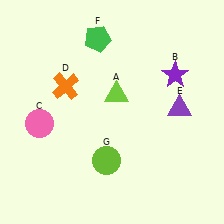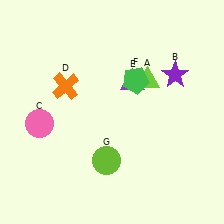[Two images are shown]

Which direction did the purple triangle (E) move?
The purple triangle (E) moved left.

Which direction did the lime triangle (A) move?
The lime triangle (A) moved right.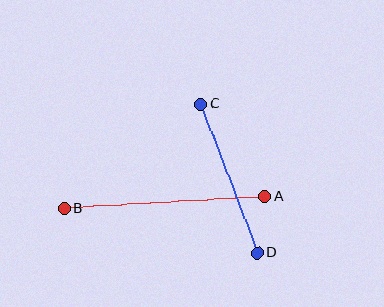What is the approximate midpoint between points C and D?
The midpoint is at approximately (229, 178) pixels.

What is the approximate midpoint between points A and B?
The midpoint is at approximately (165, 203) pixels.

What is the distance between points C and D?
The distance is approximately 159 pixels.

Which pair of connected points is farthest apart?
Points A and B are farthest apart.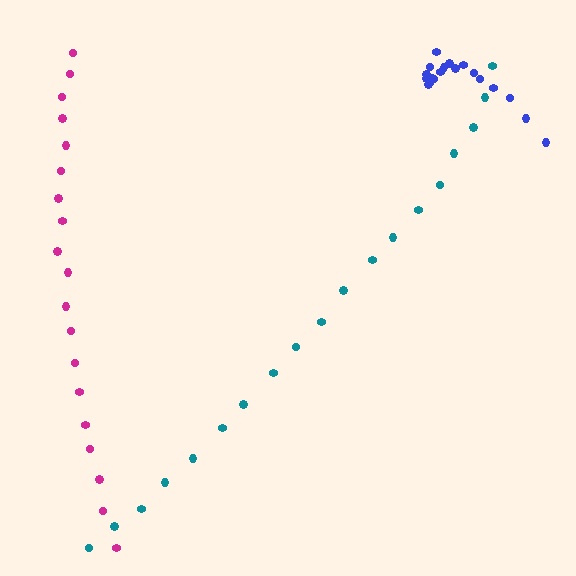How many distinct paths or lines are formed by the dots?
There are 3 distinct paths.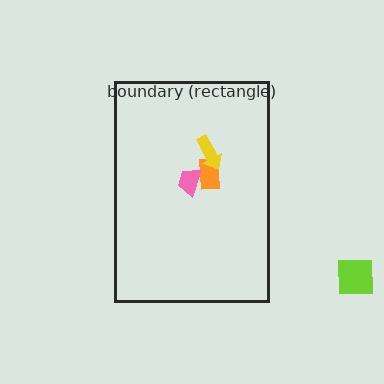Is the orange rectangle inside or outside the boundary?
Inside.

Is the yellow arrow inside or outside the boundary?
Inside.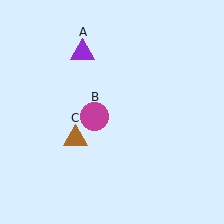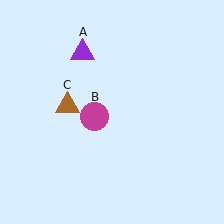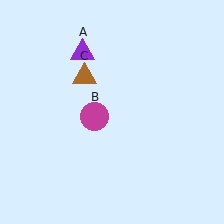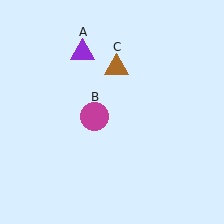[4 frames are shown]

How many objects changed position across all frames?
1 object changed position: brown triangle (object C).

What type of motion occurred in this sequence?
The brown triangle (object C) rotated clockwise around the center of the scene.